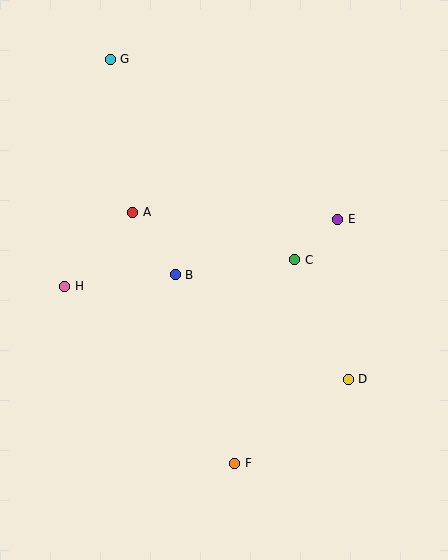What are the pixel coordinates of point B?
Point B is at (175, 275).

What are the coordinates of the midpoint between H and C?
The midpoint between H and C is at (180, 273).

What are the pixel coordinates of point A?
Point A is at (133, 212).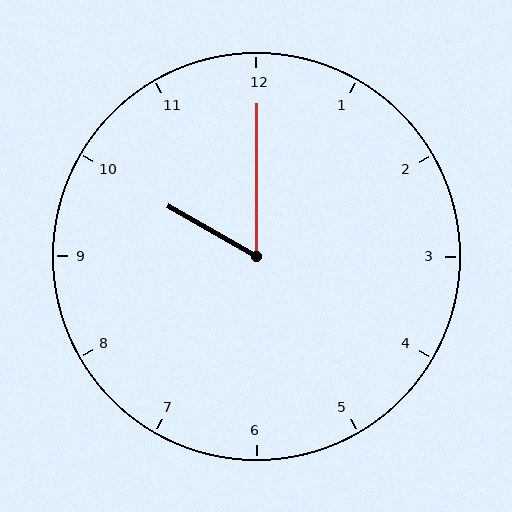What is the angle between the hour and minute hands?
Approximately 60 degrees.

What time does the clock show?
10:00.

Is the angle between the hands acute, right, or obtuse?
It is acute.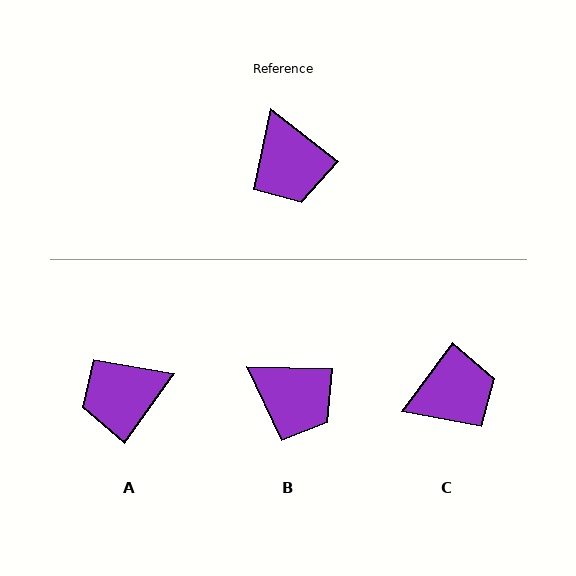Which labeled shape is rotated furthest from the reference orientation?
C, about 91 degrees away.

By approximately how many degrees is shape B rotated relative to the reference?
Approximately 37 degrees counter-clockwise.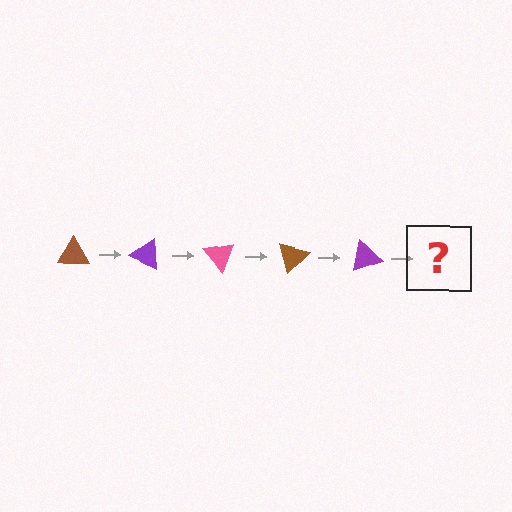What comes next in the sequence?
The next element should be a pink triangle, rotated 125 degrees from the start.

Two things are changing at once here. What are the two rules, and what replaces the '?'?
The two rules are that it rotates 25 degrees each step and the color cycles through brown, purple, and pink. The '?' should be a pink triangle, rotated 125 degrees from the start.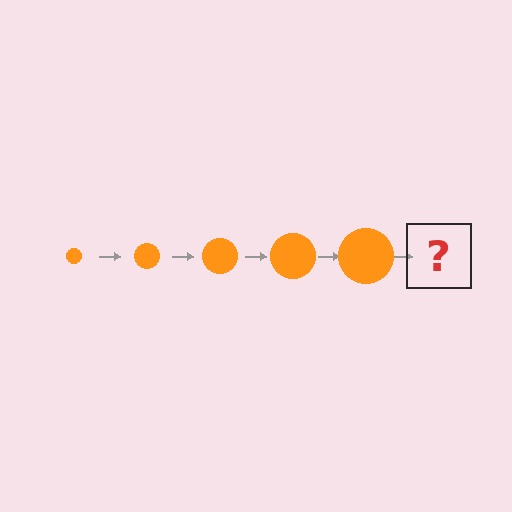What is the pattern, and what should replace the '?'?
The pattern is that the circle gets progressively larger each step. The '?' should be an orange circle, larger than the previous one.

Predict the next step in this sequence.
The next step is an orange circle, larger than the previous one.